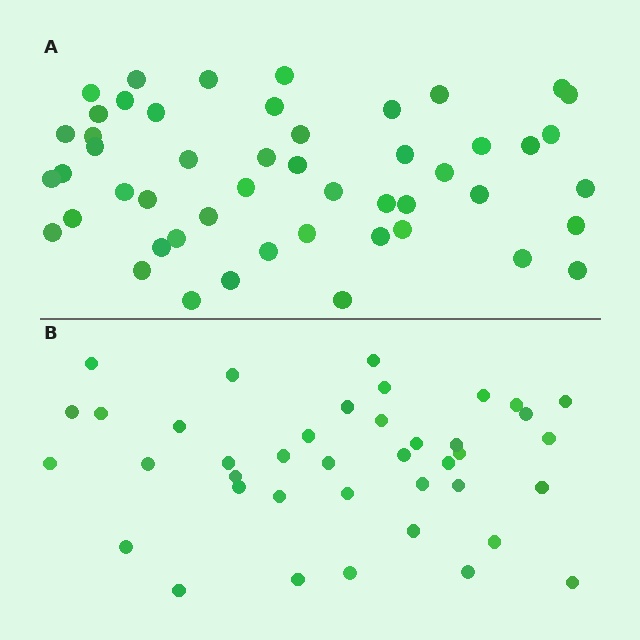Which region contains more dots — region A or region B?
Region A (the top region) has more dots.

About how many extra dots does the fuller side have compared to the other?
Region A has roughly 10 or so more dots than region B.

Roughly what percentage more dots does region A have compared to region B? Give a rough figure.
About 25% more.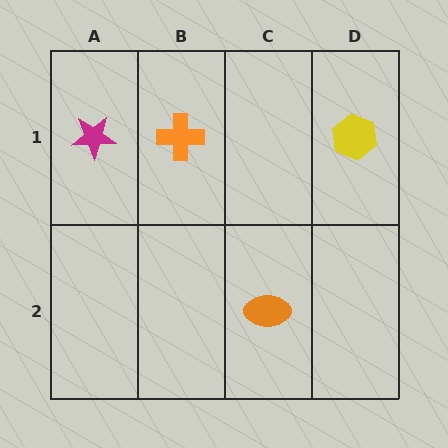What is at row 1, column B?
An orange cross.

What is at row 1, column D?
A yellow hexagon.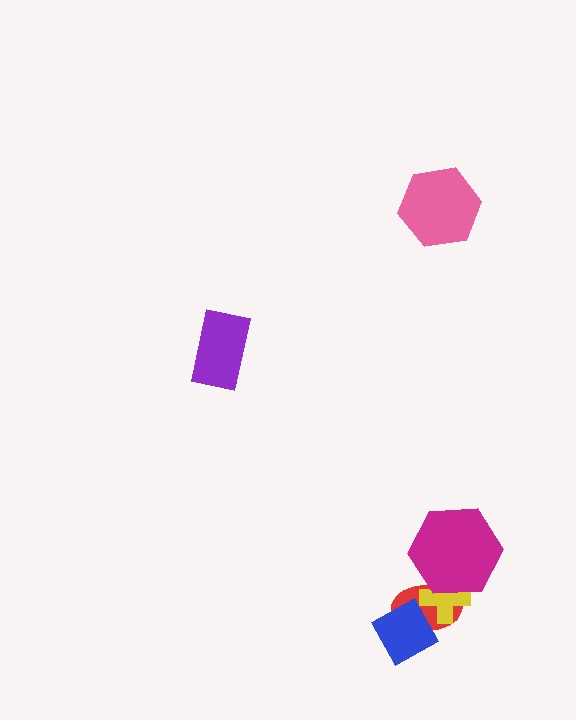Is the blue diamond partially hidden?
Yes, it is partially covered by another shape.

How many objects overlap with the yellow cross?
3 objects overlap with the yellow cross.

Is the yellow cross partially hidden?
Yes, it is partially covered by another shape.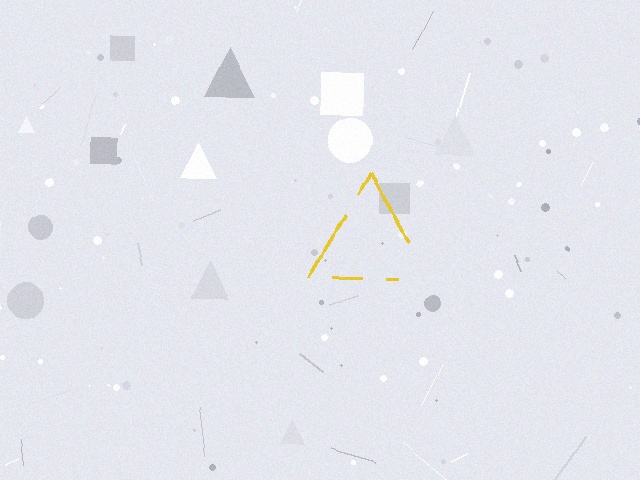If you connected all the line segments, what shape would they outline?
They would outline a triangle.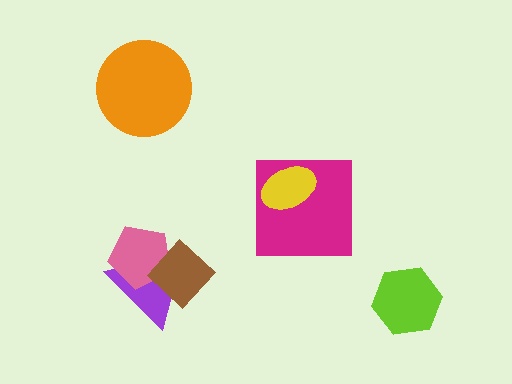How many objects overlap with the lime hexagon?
0 objects overlap with the lime hexagon.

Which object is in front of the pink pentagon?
The brown diamond is in front of the pink pentagon.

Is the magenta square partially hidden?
Yes, it is partially covered by another shape.